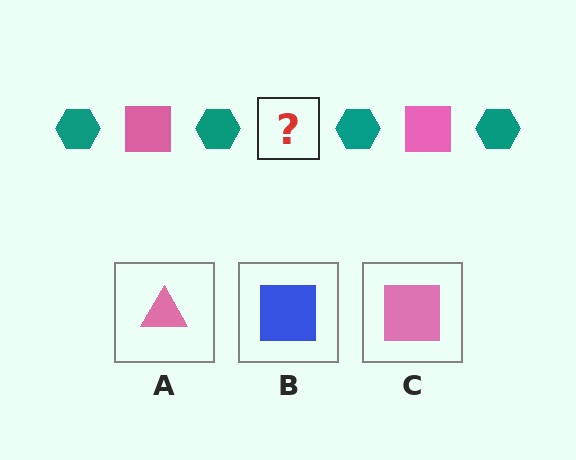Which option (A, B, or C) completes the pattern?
C.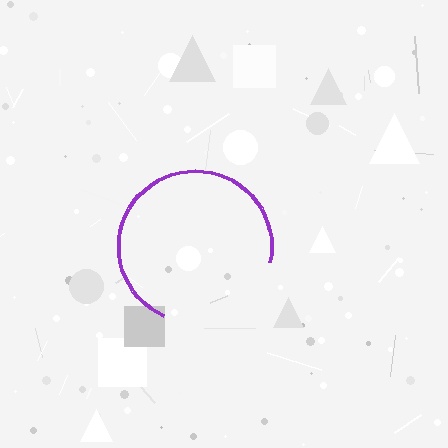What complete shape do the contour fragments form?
The contour fragments form a circle.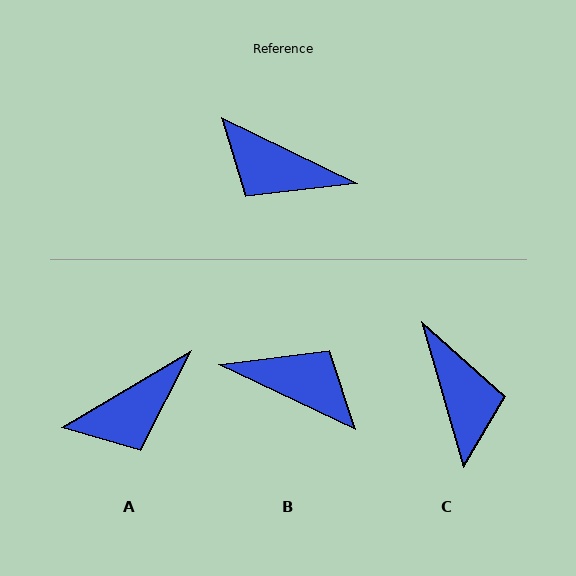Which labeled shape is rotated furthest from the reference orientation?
B, about 179 degrees away.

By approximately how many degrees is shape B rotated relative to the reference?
Approximately 179 degrees clockwise.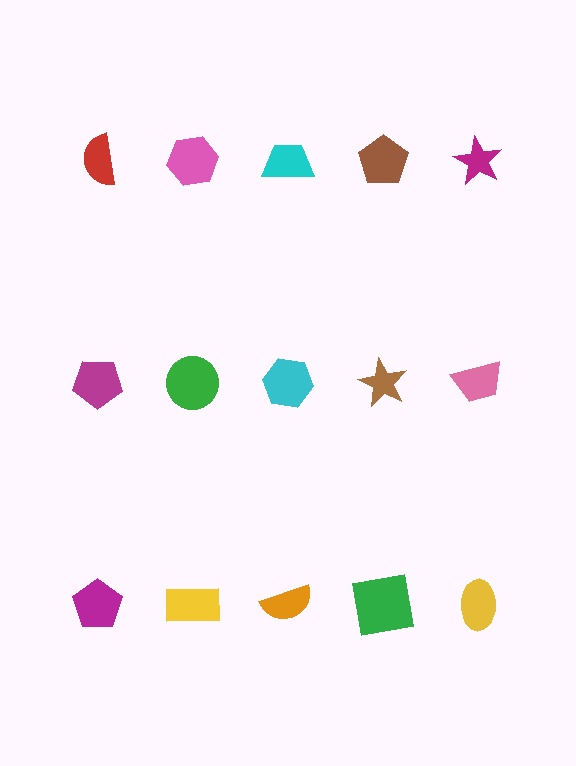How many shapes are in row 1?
5 shapes.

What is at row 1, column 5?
A magenta star.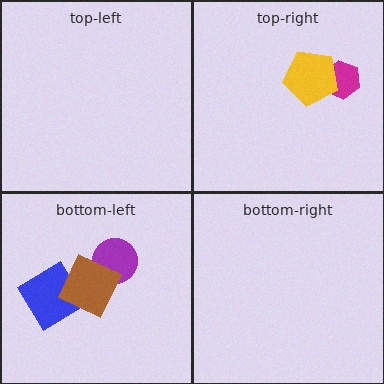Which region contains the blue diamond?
The bottom-left region.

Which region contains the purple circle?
The bottom-left region.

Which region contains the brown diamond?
The bottom-left region.